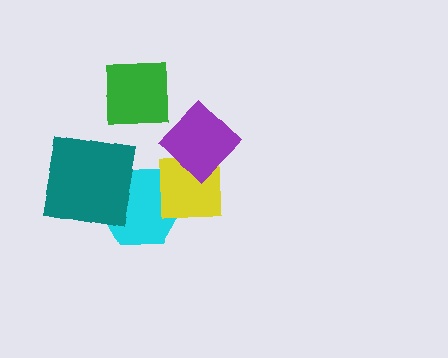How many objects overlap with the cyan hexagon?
2 objects overlap with the cyan hexagon.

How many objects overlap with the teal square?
1 object overlaps with the teal square.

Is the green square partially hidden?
No, no other shape covers it.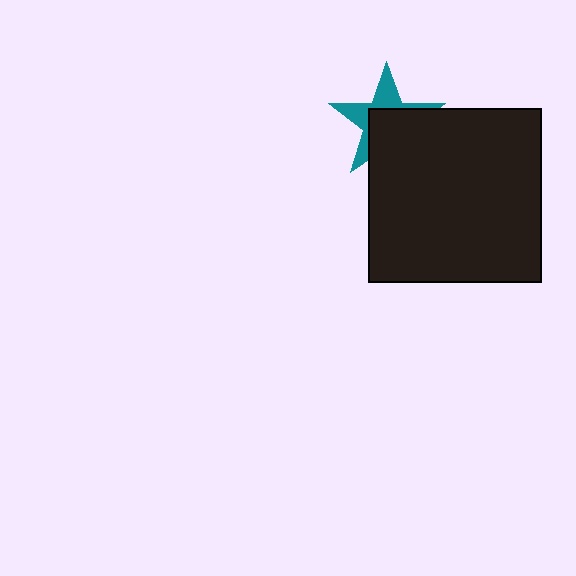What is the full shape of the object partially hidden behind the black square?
The partially hidden object is a teal star.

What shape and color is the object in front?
The object in front is a black square.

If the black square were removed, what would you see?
You would see the complete teal star.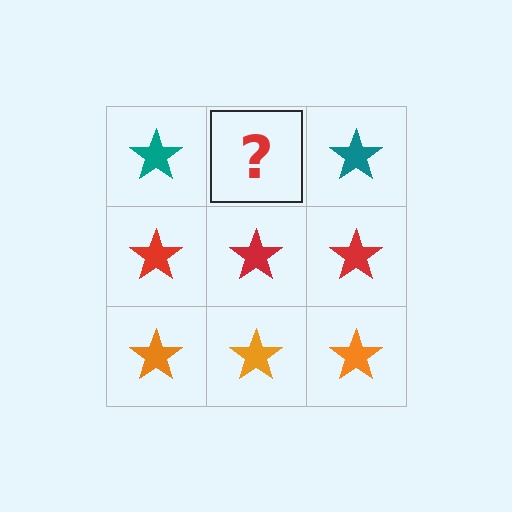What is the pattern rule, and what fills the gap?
The rule is that each row has a consistent color. The gap should be filled with a teal star.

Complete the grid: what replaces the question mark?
The question mark should be replaced with a teal star.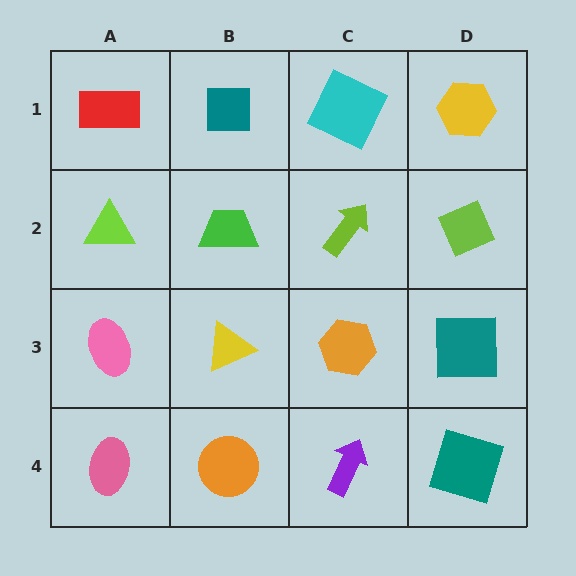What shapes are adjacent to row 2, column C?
A cyan square (row 1, column C), an orange hexagon (row 3, column C), a green trapezoid (row 2, column B), a lime diamond (row 2, column D).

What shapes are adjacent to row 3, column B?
A green trapezoid (row 2, column B), an orange circle (row 4, column B), a pink ellipse (row 3, column A), an orange hexagon (row 3, column C).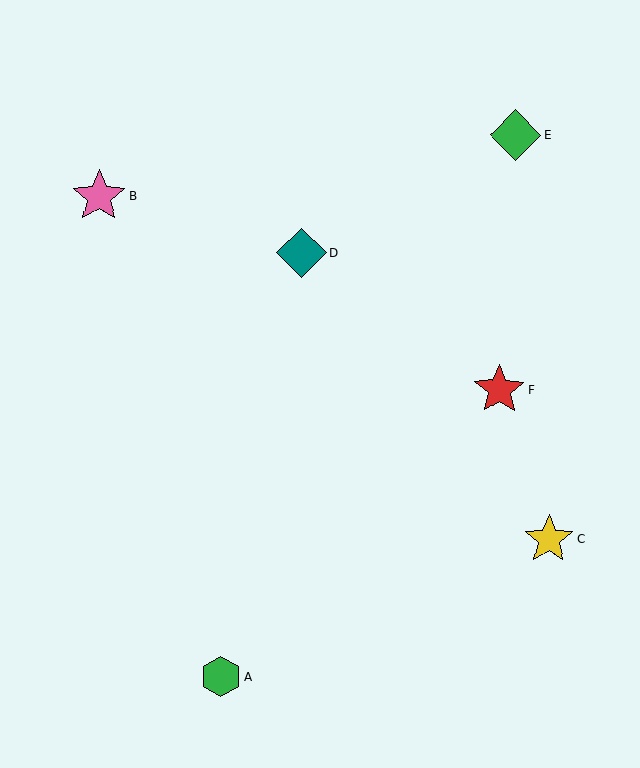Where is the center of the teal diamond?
The center of the teal diamond is at (302, 253).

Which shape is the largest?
The pink star (labeled B) is the largest.